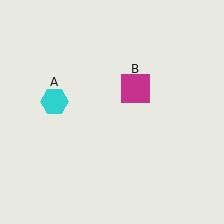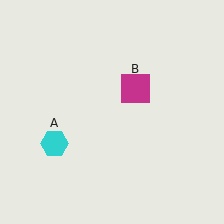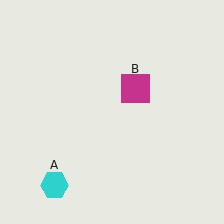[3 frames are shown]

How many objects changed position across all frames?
1 object changed position: cyan hexagon (object A).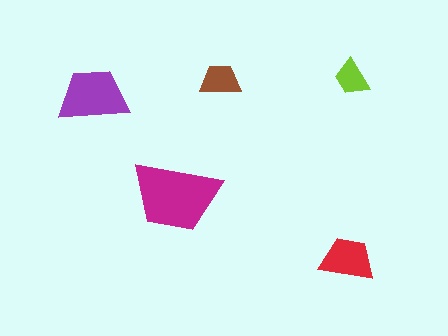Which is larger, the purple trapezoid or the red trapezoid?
The purple one.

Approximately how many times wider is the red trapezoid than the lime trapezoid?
About 1.5 times wider.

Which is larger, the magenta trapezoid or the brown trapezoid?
The magenta one.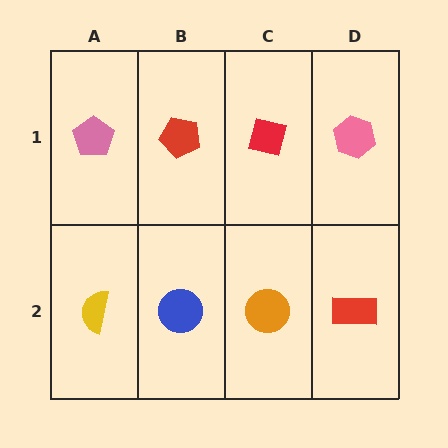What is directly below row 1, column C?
An orange circle.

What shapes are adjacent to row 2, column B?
A red pentagon (row 1, column B), a yellow semicircle (row 2, column A), an orange circle (row 2, column C).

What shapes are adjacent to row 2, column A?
A pink pentagon (row 1, column A), a blue circle (row 2, column B).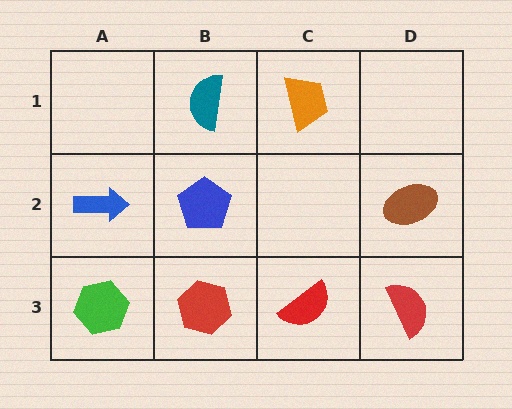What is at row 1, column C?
An orange trapezoid.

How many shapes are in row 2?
3 shapes.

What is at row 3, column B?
A red hexagon.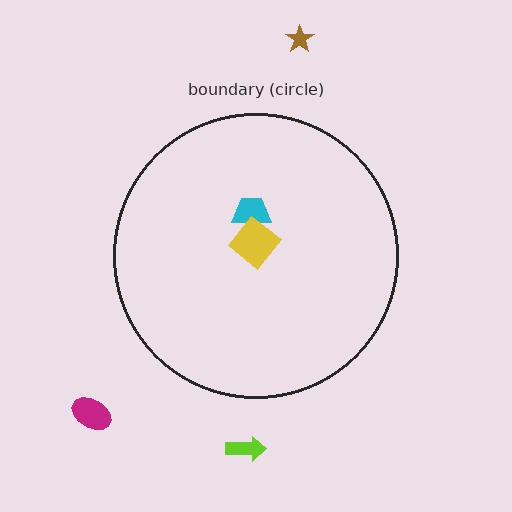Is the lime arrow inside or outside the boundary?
Outside.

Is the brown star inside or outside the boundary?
Outside.